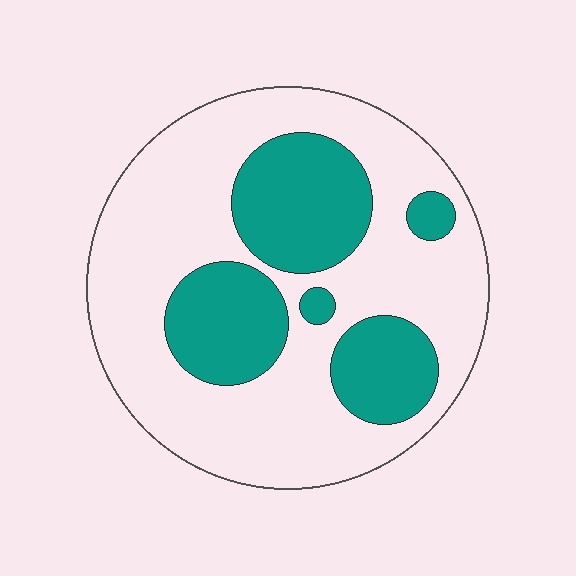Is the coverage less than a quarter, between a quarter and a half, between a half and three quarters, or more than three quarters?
Between a quarter and a half.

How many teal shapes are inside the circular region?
5.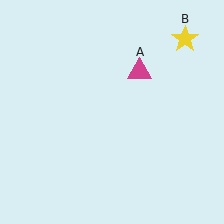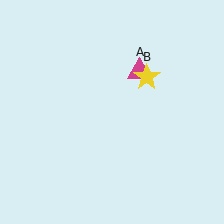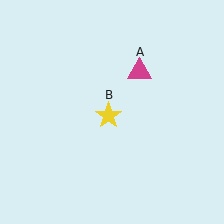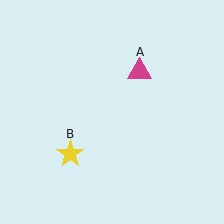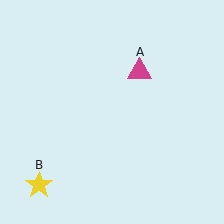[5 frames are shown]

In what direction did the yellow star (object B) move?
The yellow star (object B) moved down and to the left.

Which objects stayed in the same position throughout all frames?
Magenta triangle (object A) remained stationary.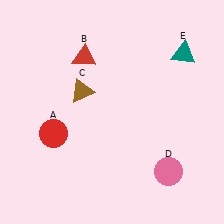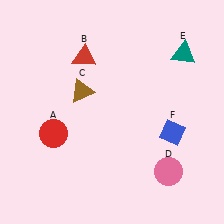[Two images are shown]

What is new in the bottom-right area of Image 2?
A blue diamond (F) was added in the bottom-right area of Image 2.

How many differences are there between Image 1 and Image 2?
There is 1 difference between the two images.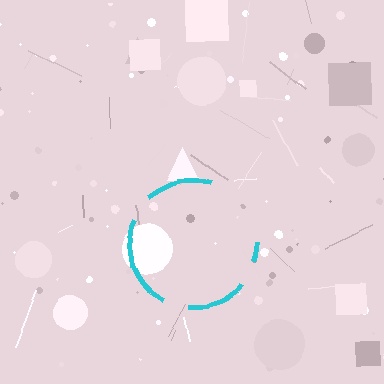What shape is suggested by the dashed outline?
The dashed outline suggests a circle.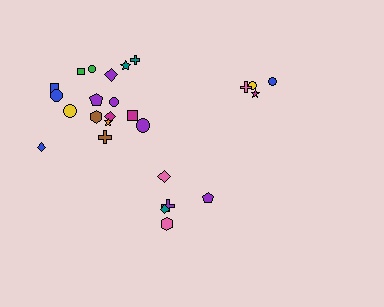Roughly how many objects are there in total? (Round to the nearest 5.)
Roughly 25 objects in total.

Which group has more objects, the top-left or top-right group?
The top-left group.